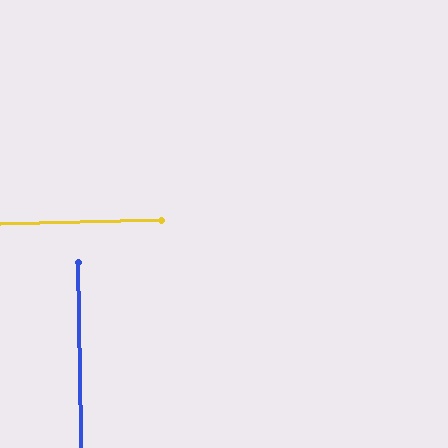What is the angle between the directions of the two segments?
Approximately 90 degrees.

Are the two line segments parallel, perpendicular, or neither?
Perpendicular — they meet at approximately 90°.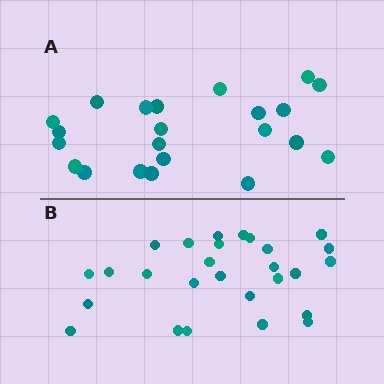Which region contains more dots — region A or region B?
Region B (the bottom region) has more dots.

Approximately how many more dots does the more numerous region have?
Region B has about 5 more dots than region A.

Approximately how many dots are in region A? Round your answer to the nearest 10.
About 20 dots. (The exact count is 22, which rounds to 20.)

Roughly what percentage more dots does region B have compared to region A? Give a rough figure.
About 25% more.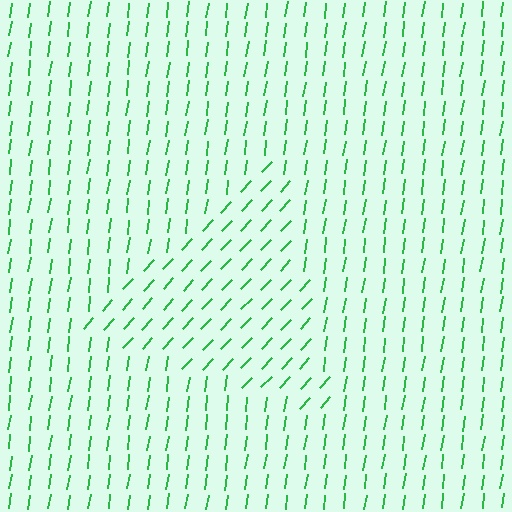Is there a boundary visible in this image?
Yes, there is a texture boundary formed by a change in line orientation.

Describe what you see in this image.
The image is filled with small green line segments. A triangle region in the image has lines oriented differently from the surrounding lines, creating a visible texture boundary.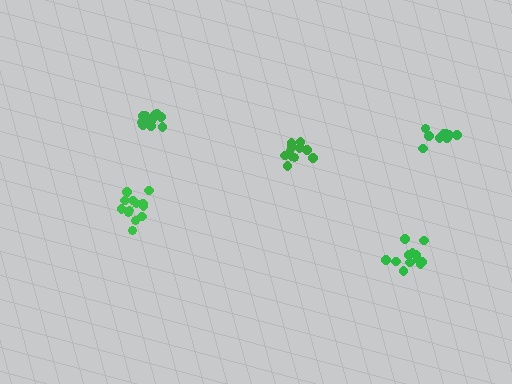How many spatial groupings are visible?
There are 5 spatial groupings.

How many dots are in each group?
Group 1: 12 dots, Group 2: 13 dots, Group 3: 12 dots, Group 4: 10 dots, Group 5: 13 dots (60 total).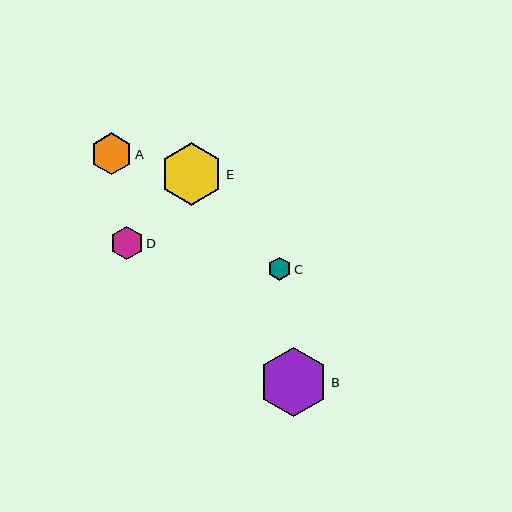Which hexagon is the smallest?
Hexagon C is the smallest with a size of approximately 23 pixels.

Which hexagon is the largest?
Hexagon B is the largest with a size of approximately 69 pixels.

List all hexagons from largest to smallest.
From largest to smallest: B, E, A, D, C.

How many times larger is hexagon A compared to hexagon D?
Hexagon A is approximately 1.3 times the size of hexagon D.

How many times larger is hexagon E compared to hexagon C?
Hexagon E is approximately 2.6 times the size of hexagon C.